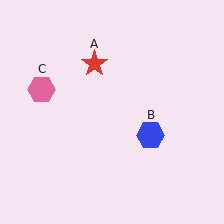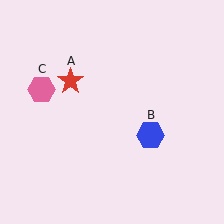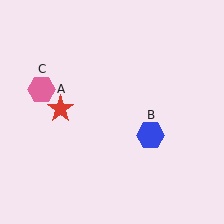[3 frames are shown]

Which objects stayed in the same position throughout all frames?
Blue hexagon (object B) and pink hexagon (object C) remained stationary.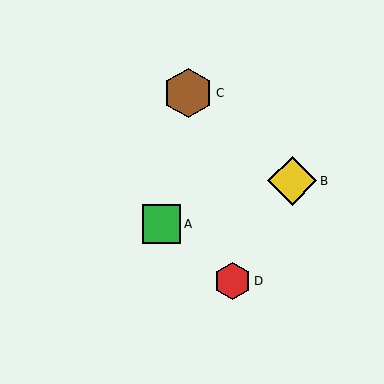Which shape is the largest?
The brown hexagon (labeled C) is the largest.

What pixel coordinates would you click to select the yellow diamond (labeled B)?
Click at (292, 181) to select the yellow diamond B.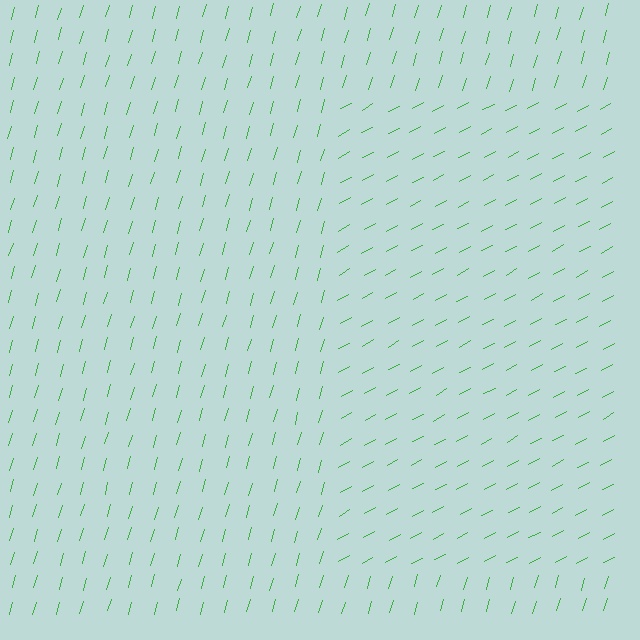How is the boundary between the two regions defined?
The boundary is defined purely by a change in line orientation (approximately 45 degrees difference). All lines are the same color and thickness.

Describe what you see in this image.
The image is filled with small green line segments. A rectangle region in the image has lines oriented differently from the surrounding lines, creating a visible texture boundary.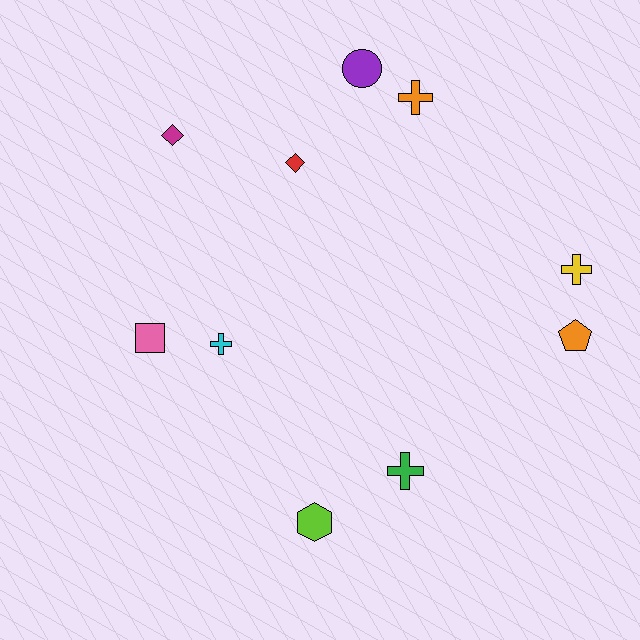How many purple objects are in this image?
There is 1 purple object.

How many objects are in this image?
There are 10 objects.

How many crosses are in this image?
There are 4 crosses.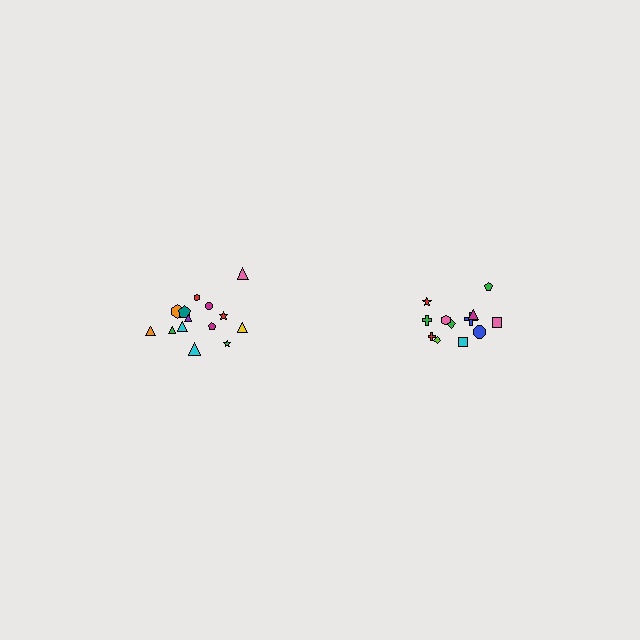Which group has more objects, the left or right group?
The left group.